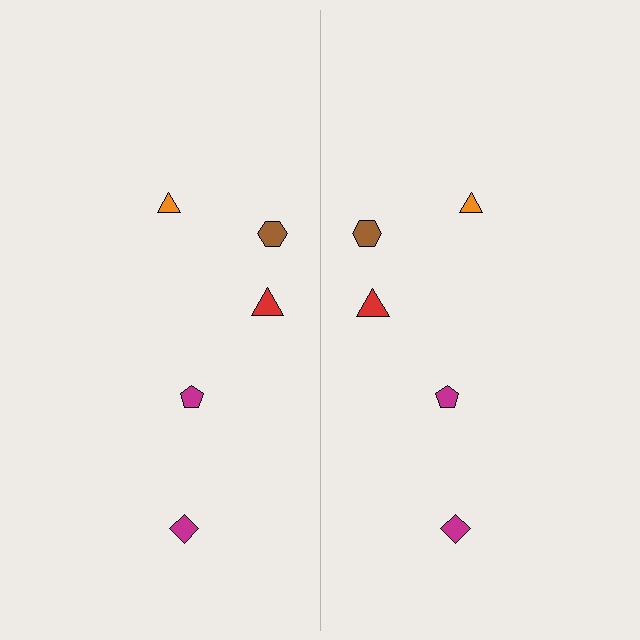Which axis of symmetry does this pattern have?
The pattern has a vertical axis of symmetry running through the center of the image.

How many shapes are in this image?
There are 10 shapes in this image.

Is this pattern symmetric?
Yes, this pattern has bilateral (reflection) symmetry.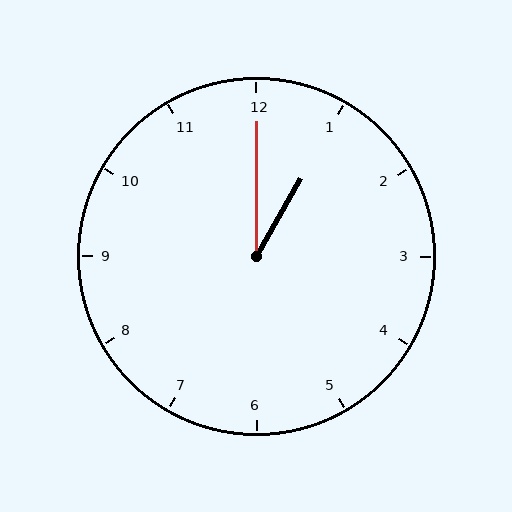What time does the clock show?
1:00.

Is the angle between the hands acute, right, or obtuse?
It is acute.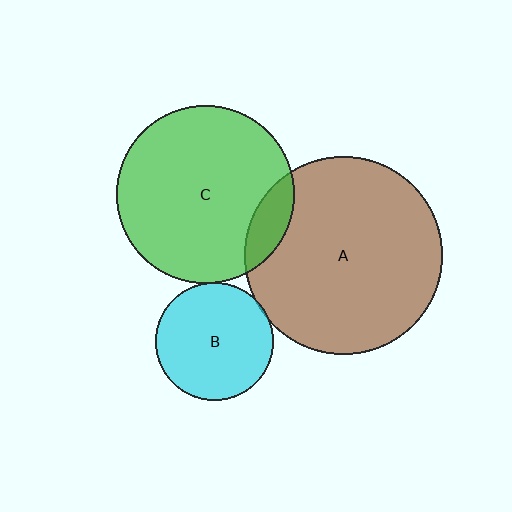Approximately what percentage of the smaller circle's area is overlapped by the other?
Approximately 5%.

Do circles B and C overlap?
Yes.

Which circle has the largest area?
Circle A (brown).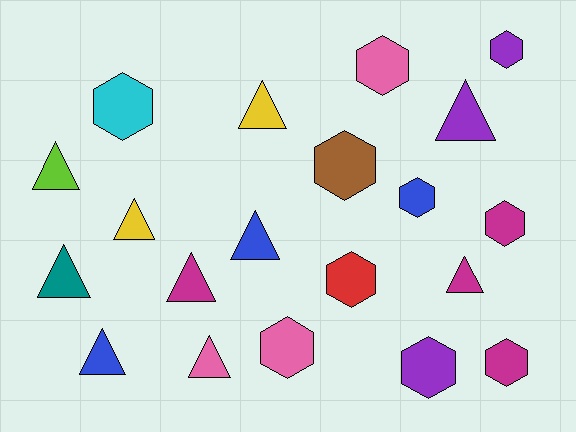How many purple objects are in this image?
There are 3 purple objects.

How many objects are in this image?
There are 20 objects.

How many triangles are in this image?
There are 10 triangles.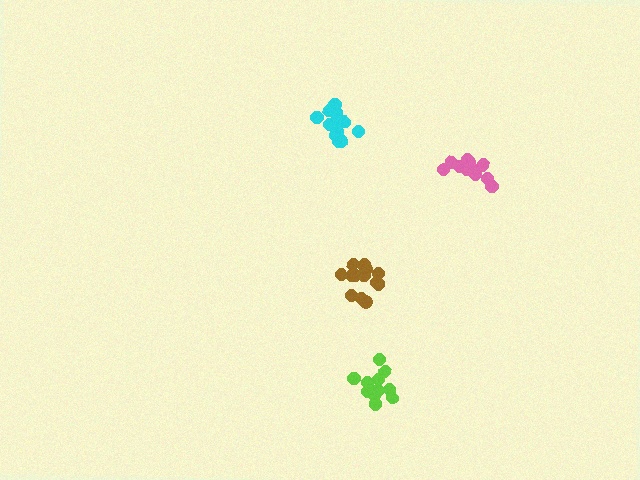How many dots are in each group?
Group 1: 12 dots, Group 2: 13 dots, Group 3: 12 dots, Group 4: 12 dots (49 total).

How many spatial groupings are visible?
There are 4 spatial groupings.